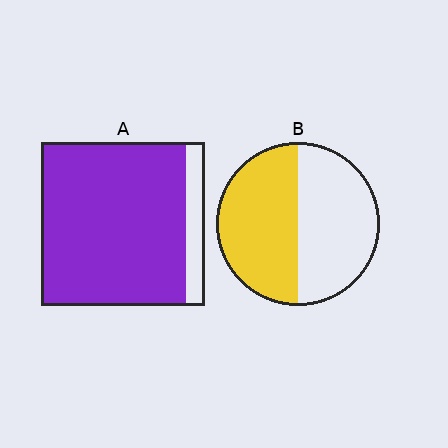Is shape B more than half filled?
Roughly half.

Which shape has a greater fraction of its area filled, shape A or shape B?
Shape A.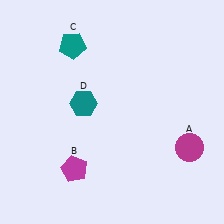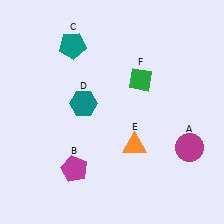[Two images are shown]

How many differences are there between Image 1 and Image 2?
There are 2 differences between the two images.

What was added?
An orange triangle (E), a green diamond (F) were added in Image 2.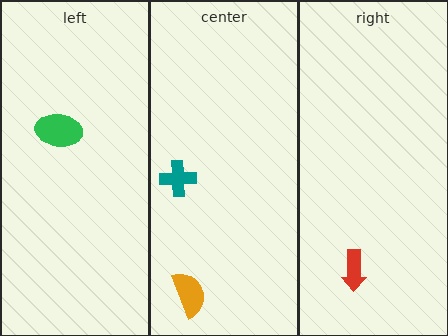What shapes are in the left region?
The green ellipse.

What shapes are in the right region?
The red arrow.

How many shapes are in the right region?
1.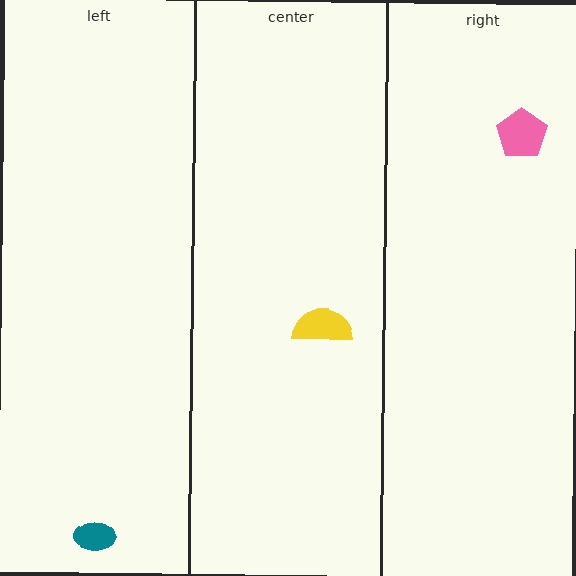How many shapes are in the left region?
1.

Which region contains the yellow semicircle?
The center region.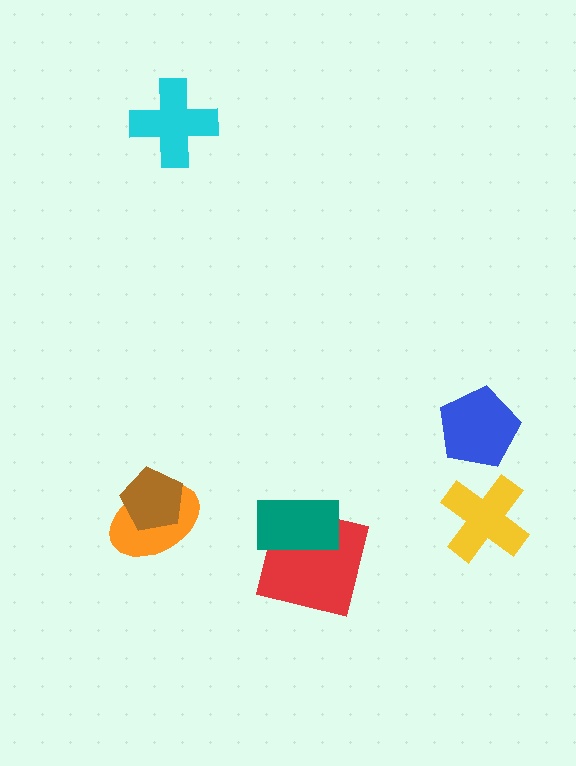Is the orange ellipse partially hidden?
Yes, it is partially covered by another shape.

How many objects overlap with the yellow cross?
0 objects overlap with the yellow cross.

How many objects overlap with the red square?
1 object overlaps with the red square.